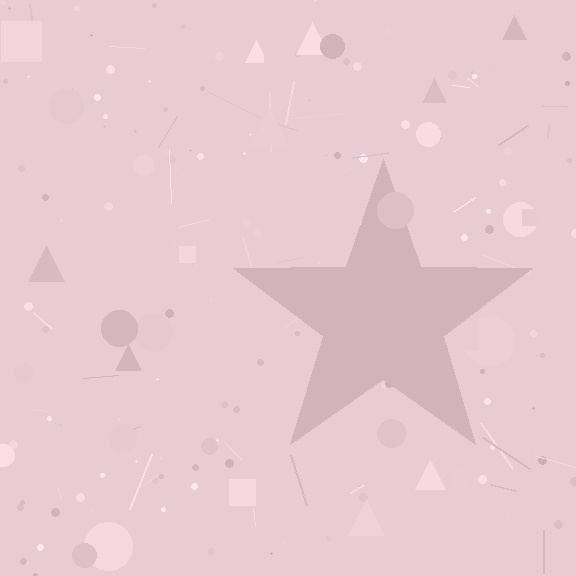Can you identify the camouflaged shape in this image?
The camouflaged shape is a star.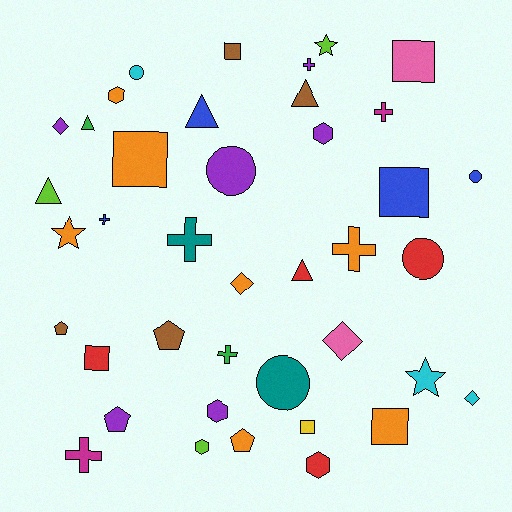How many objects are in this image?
There are 40 objects.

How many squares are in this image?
There are 7 squares.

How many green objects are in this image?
There are 2 green objects.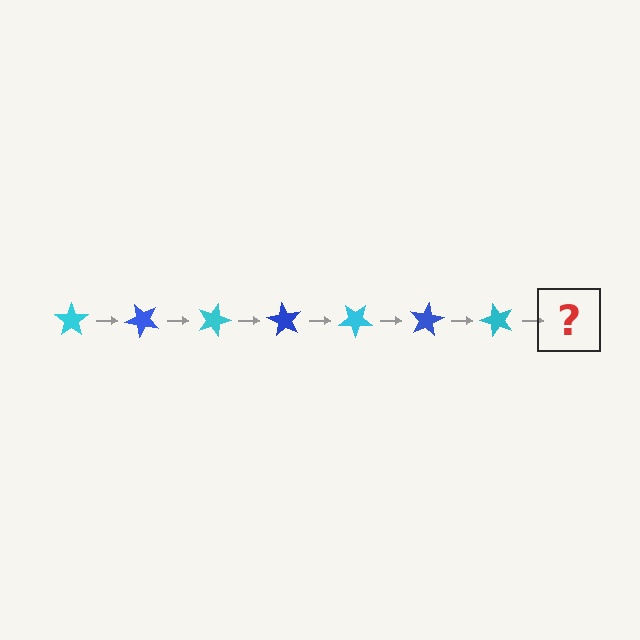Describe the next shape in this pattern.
It should be a blue star, rotated 315 degrees from the start.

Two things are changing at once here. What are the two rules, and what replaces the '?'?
The two rules are that it rotates 45 degrees each step and the color cycles through cyan and blue. The '?' should be a blue star, rotated 315 degrees from the start.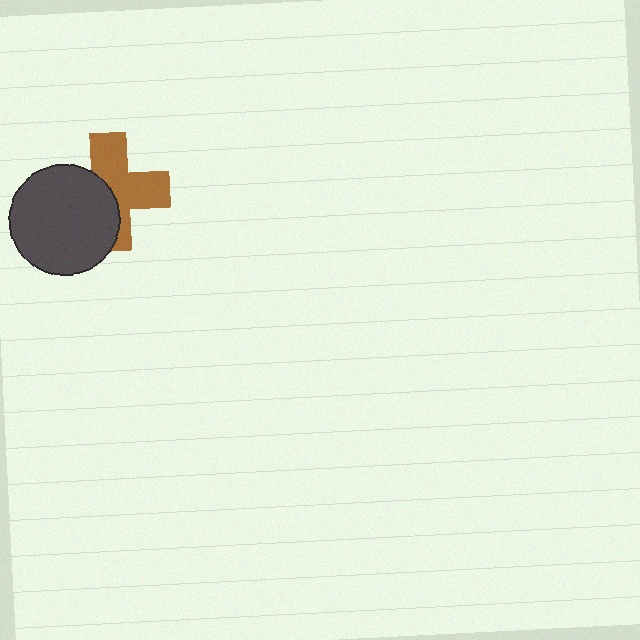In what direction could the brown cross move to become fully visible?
The brown cross could move right. That would shift it out from behind the dark gray circle entirely.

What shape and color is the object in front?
The object in front is a dark gray circle.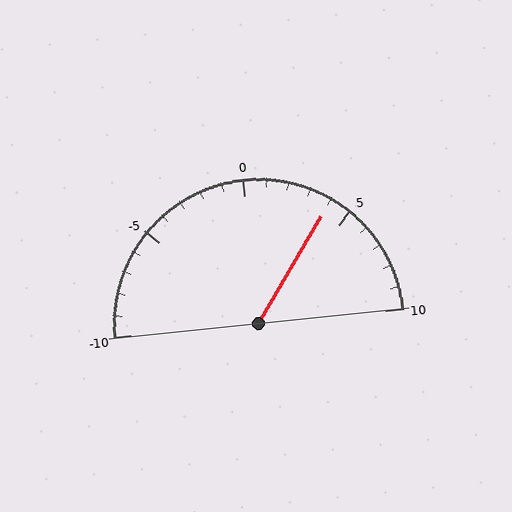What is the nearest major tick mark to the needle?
The nearest major tick mark is 5.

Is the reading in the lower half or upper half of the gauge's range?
The reading is in the upper half of the range (-10 to 10).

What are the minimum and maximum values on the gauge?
The gauge ranges from -10 to 10.